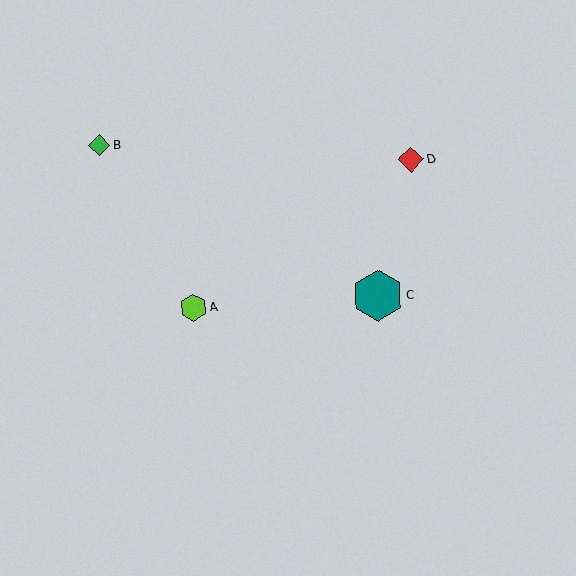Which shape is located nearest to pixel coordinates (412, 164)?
The red diamond (labeled D) at (411, 159) is nearest to that location.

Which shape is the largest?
The teal hexagon (labeled C) is the largest.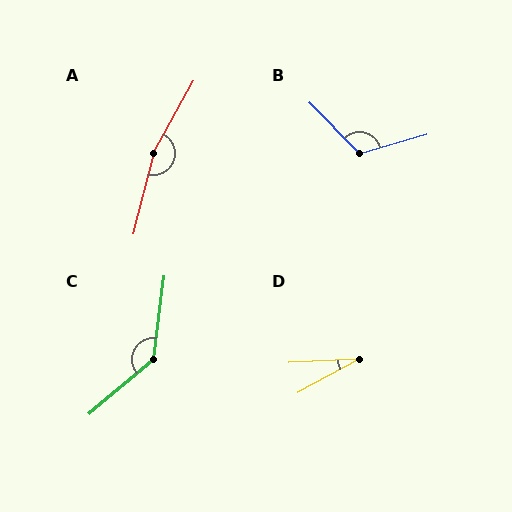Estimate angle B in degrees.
Approximately 118 degrees.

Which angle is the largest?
A, at approximately 165 degrees.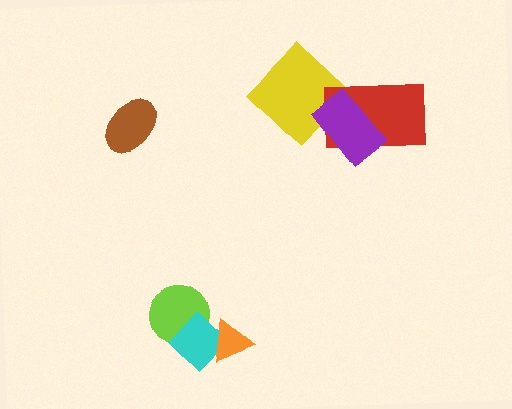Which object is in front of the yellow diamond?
The purple rectangle is in front of the yellow diamond.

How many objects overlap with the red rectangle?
1 object overlaps with the red rectangle.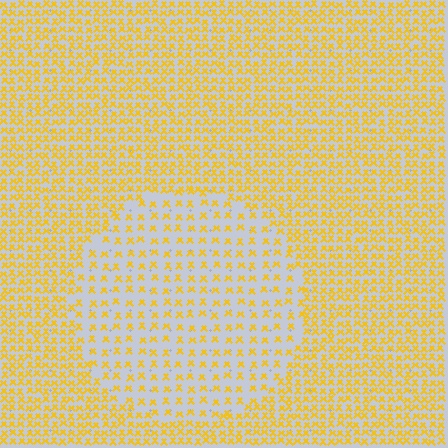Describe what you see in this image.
The image contains small yellow elements arranged at two different densities. A circle-shaped region is visible where the elements are less densely packed than the surrounding area.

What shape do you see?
I see a circle.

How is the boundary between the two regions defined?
The boundary is defined by a change in element density (approximately 2.2x ratio). All elements are the same color, size, and shape.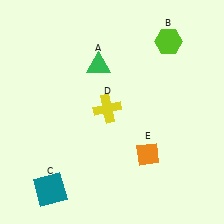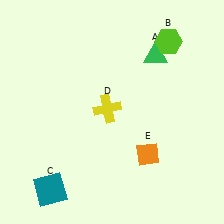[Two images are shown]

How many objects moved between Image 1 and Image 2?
1 object moved between the two images.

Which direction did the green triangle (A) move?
The green triangle (A) moved right.